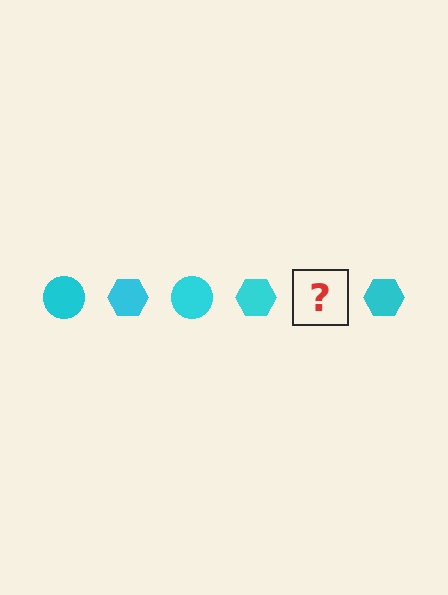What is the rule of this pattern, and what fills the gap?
The rule is that the pattern cycles through circle, hexagon shapes in cyan. The gap should be filled with a cyan circle.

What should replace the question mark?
The question mark should be replaced with a cyan circle.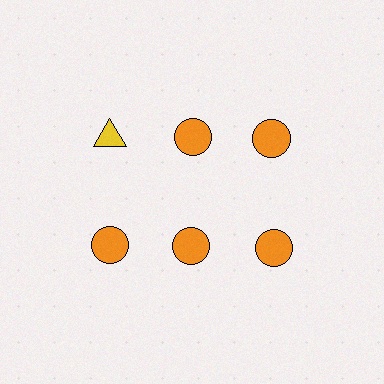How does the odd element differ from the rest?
It differs in both color (yellow instead of orange) and shape (triangle instead of circle).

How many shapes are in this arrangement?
There are 6 shapes arranged in a grid pattern.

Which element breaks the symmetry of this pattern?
The yellow triangle in the top row, leftmost column breaks the symmetry. All other shapes are orange circles.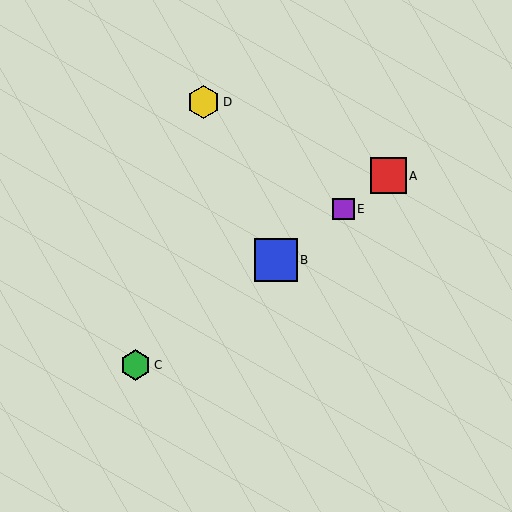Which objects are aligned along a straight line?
Objects A, B, C, E are aligned along a straight line.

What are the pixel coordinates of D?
Object D is at (204, 102).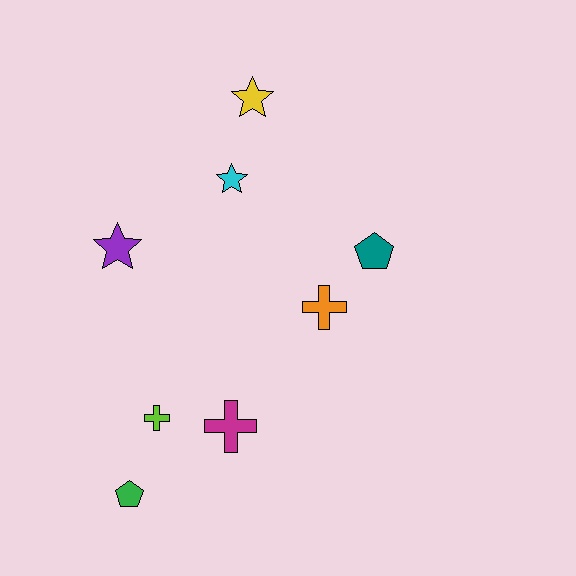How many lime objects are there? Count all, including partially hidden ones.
There is 1 lime object.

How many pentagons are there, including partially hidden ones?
There are 2 pentagons.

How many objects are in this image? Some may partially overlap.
There are 8 objects.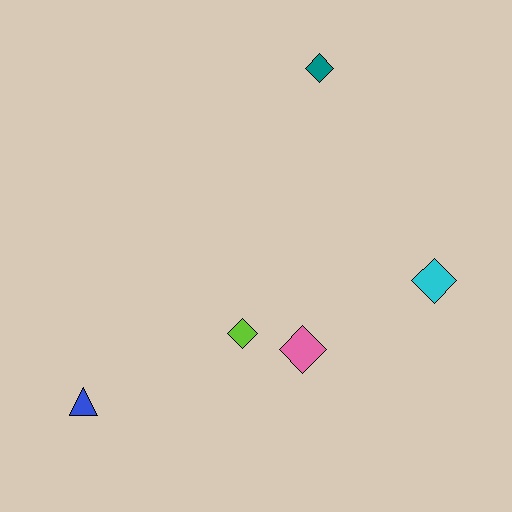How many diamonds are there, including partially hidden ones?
There are 4 diamonds.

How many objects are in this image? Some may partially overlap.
There are 5 objects.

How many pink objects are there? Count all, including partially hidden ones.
There is 1 pink object.